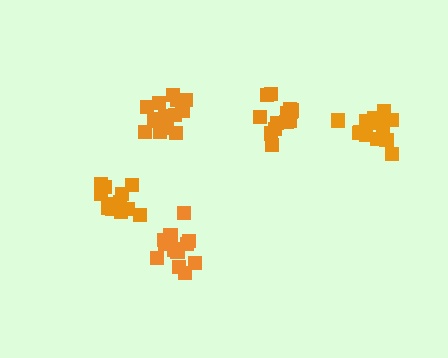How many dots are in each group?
Group 1: 13 dots, Group 2: 15 dots, Group 3: 15 dots, Group 4: 13 dots, Group 5: 13 dots (69 total).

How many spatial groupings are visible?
There are 5 spatial groupings.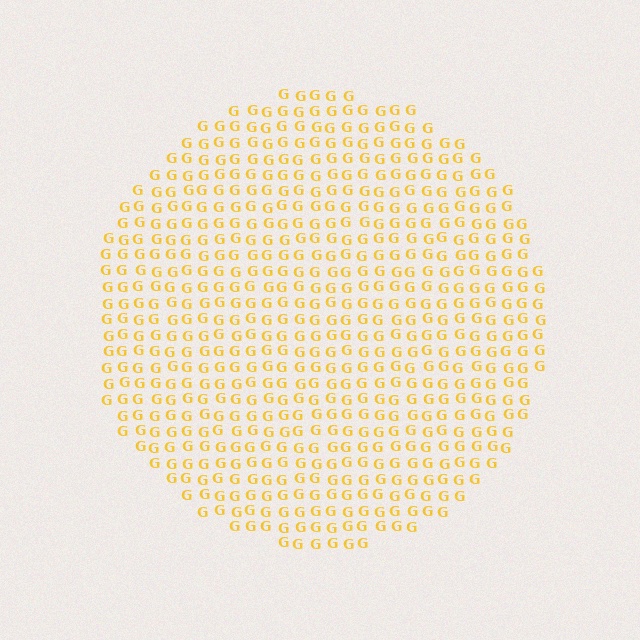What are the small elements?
The small elements are letter G's.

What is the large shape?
The large shape is a circle.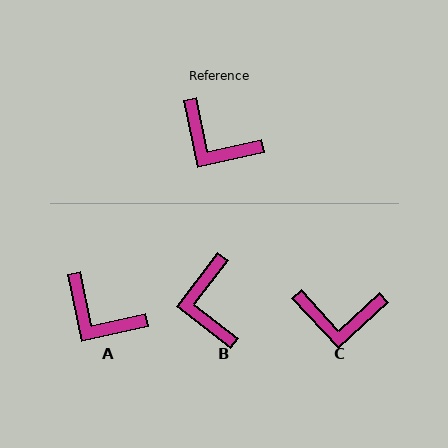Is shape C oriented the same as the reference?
No, it is off by about 31 degrees.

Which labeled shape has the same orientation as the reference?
A.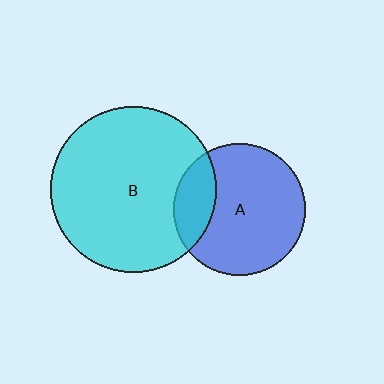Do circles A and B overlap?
Yes.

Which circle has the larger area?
Circle B (cyan).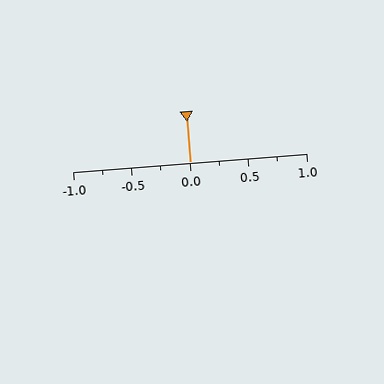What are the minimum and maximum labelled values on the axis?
The axis runs from -1.0 to 1.0.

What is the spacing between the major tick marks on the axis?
The major ticks are spaced 0.5 apart.